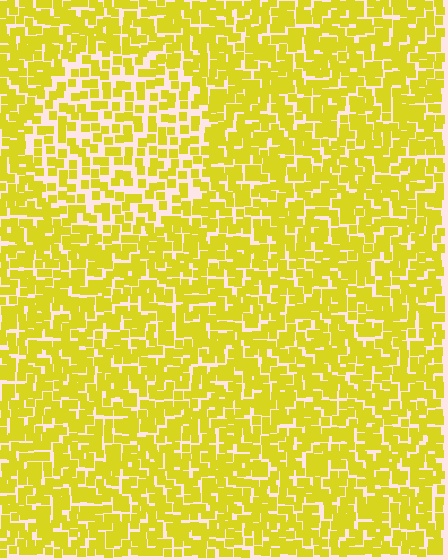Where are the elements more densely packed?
The elements are more densely packed outside the circle boundary.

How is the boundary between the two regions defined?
The boundary is defined by a change in element density (approximately 1.7x ratio). All elements are the same color, size, and shape.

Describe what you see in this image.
The image contains small yellow elements arranged at two different densities. A circle-shaped region is visible where the elements are less densely packed than the surrounding area.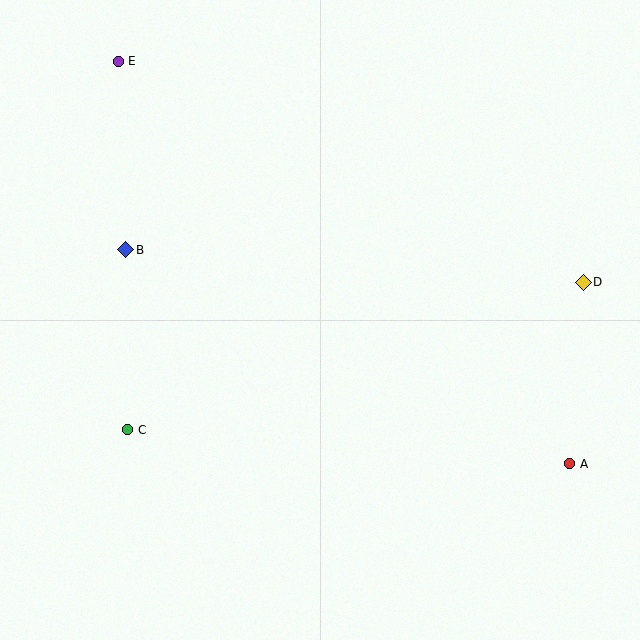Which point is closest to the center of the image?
Point B at (126, 250) is closest to the center.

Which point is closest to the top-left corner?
Point E is closest to the top-left corner.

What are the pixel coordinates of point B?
Point B is at (126, 250).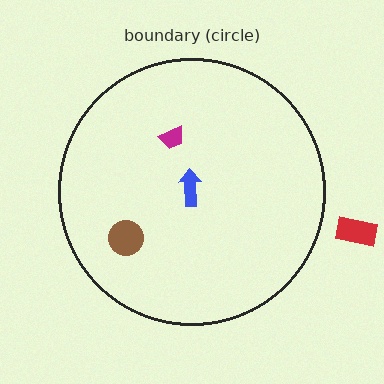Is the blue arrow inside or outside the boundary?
Inside.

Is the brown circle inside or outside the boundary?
Inside.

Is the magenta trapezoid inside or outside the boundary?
Inside.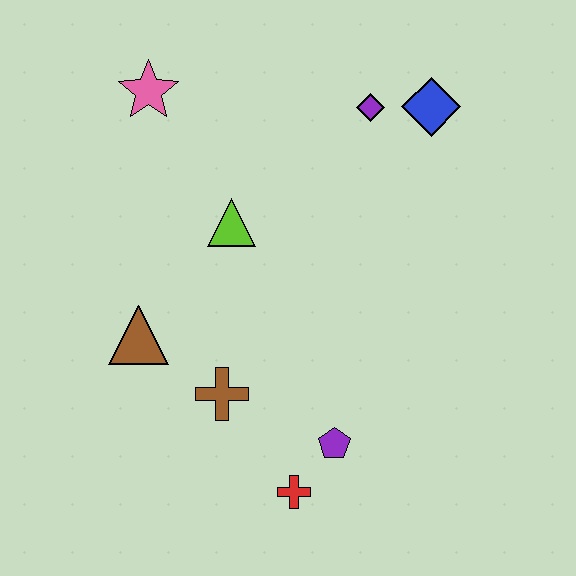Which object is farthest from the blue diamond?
The red cross is farthest from the blue diamond.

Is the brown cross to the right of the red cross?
No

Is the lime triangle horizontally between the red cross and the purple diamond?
No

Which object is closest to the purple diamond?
The blue diamond is closest to the purple diamond.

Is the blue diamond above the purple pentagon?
Yes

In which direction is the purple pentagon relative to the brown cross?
The purple pentagon is to the right of the brown cross.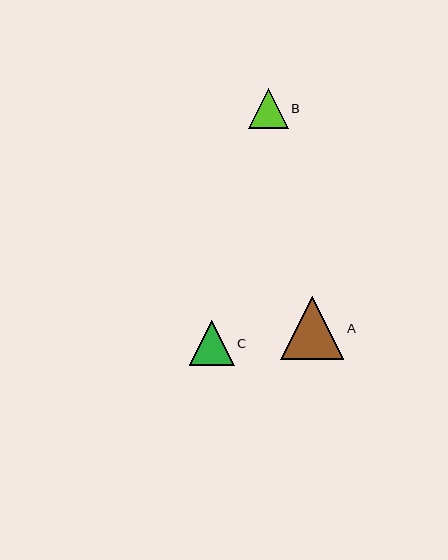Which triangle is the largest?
Triangle A is the largest with a size of approximately 63 pixels.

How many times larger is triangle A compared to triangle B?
Triangle A is approximately 1.6 times the size of triangle B.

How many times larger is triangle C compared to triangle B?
Triangle C is approximately 1.1 times the size of triangle B.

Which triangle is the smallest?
Triangle B is the smallest with a size of approximately 40 pixels.